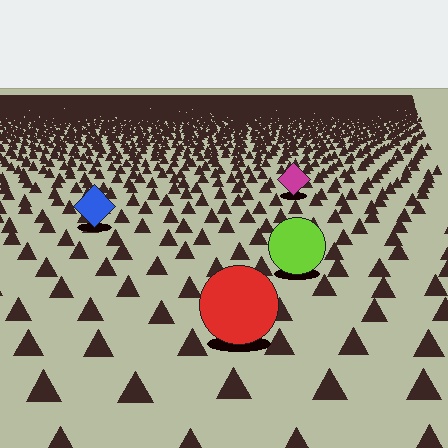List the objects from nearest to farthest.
From nearest to farthest: the red circle, the lime circle, the blue diamond, the magenta diamond.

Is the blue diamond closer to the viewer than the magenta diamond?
Yes. The blue diamond is closer — you can tell from the texture gradient: the ground texture is coarser near it.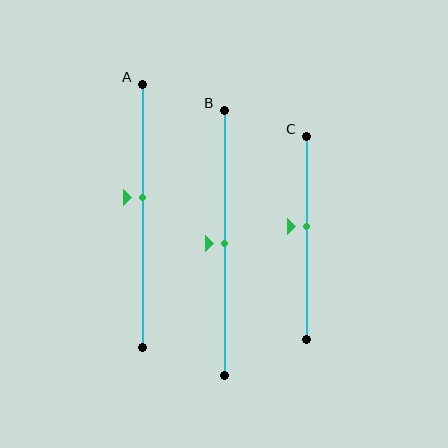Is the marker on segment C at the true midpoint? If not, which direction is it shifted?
No, the marker on segment C is shifted upward by about 6% of the segment length.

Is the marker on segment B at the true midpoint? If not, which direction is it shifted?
Yes, the marker on segment B is at the true midpoint.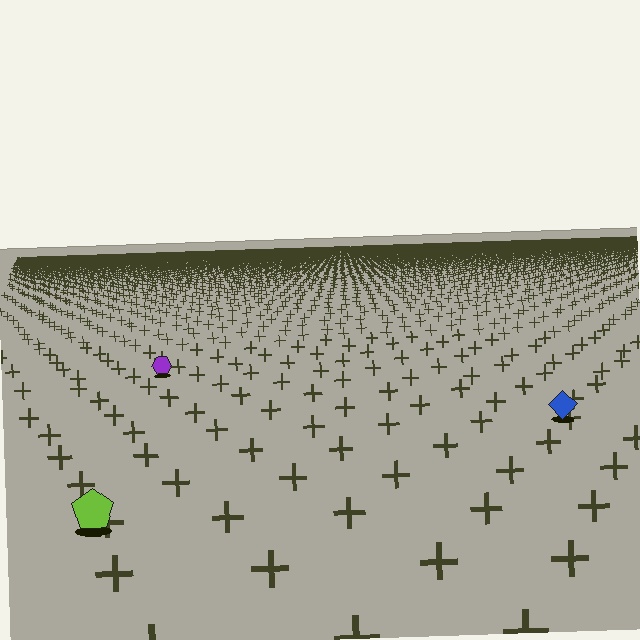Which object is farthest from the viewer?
The purple hexagon is farthest from the viewer. It appears smaller and the ground texture around it is denser.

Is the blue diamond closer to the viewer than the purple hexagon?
Yes. The blue diamond is closer — you can tell from the texture gradient: the ground texture is coarser near it.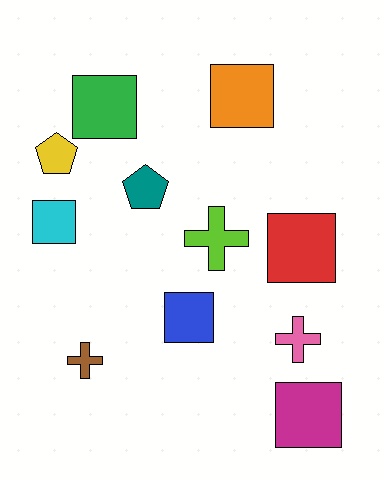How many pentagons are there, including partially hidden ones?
There are 2 pentagons.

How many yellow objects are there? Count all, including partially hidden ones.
There is 1 yellow object.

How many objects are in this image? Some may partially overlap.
There are 11 objects.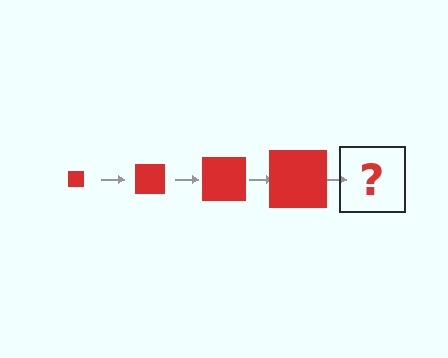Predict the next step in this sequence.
The next step is a red square, larger than the previous one.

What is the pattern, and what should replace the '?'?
The pattern is that the square gets progressively larger each step. The '?' should be a red square, larger than the previous one.